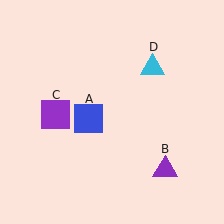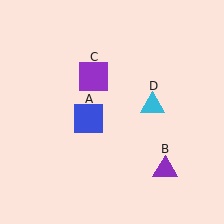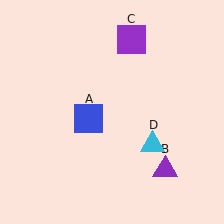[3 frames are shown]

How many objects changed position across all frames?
2 objects changed position: purple square (object C), cyan triangle (object D).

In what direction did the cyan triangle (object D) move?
The cyan triangle (object D) moved down.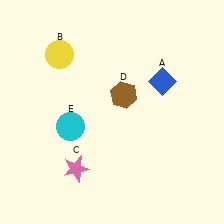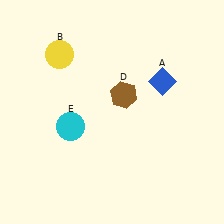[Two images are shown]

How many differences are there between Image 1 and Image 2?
There is 1 difference between the two images.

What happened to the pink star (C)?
The pink star (C) was removed in Image 2. It was in the bottom-left area of Image 1.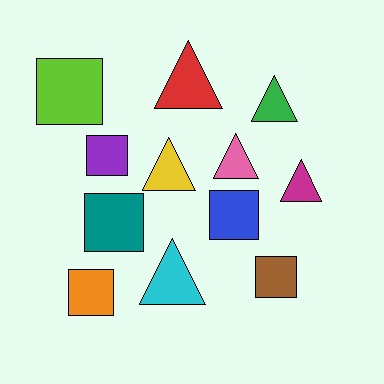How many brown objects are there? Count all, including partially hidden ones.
There is 1 brown object.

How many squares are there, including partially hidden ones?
There are 6 squares.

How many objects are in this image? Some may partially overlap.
There are 12 objects.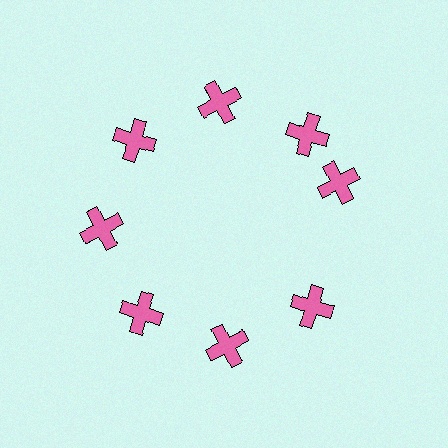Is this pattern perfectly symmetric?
No. The 8 pink crosses are arranged in a ring, but one element near the 3 o'clock position is rotated out of alignment along the ring, breaking the 8-fold rotational symmetry.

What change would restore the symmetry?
The symmetry would be restored by rotating it back into even spacing with its neighbors so that all 8 crosses sit at equal angles and equal distance from the center.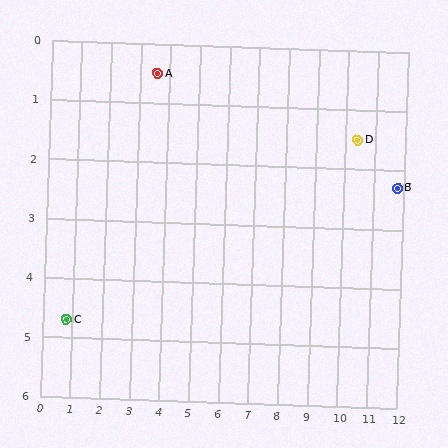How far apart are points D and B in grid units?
Points D and B are about 1.6 grid units apart.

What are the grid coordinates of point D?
Point D is at approximately (10.4, 1.5).